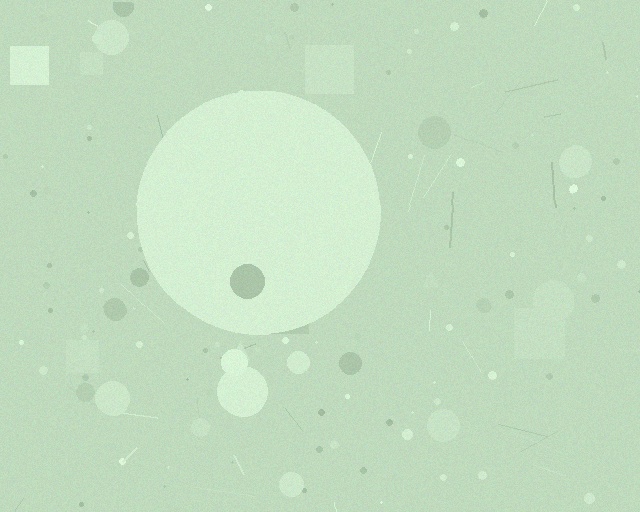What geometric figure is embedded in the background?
A circle is embedded in the background.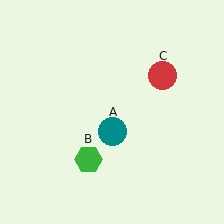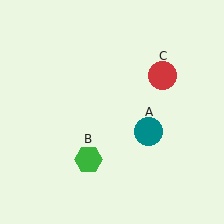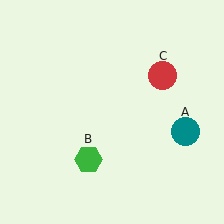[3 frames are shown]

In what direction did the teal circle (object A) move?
The teal circle (object A) moved right.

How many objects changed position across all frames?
1 object changed position: teal circle (object A).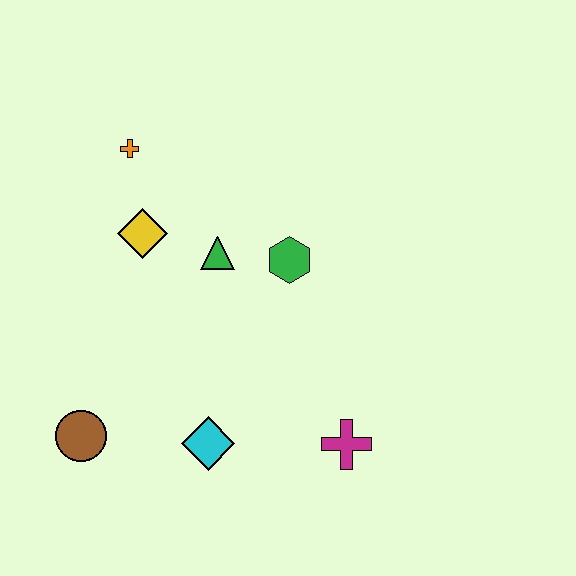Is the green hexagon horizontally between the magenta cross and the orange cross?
Yes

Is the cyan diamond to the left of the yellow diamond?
No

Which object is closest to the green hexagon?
The green triangle is closest to the green hexagon.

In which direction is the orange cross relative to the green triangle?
The orange cross is above the green triangle.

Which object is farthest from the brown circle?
The orange cross is farthest from the brown circle.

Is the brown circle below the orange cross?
Yes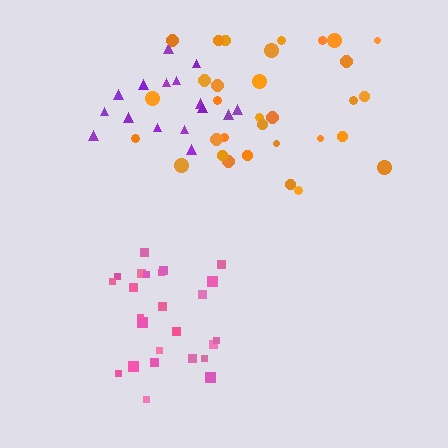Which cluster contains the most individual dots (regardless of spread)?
Orange (32).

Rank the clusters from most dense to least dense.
purple, pink, orange.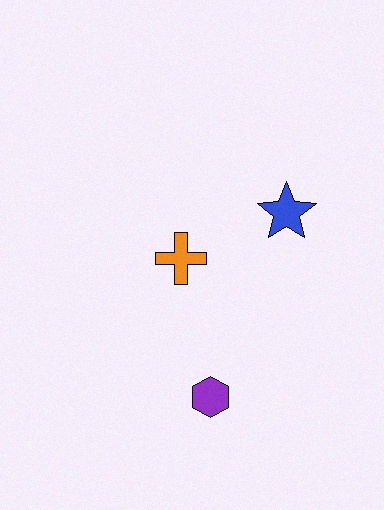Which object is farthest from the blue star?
The purple hexagon is farthest from the blue star.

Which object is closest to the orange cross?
The blue star is closest to the orange cross.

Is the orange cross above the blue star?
No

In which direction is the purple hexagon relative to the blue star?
The purple hexagon is below the blue star.